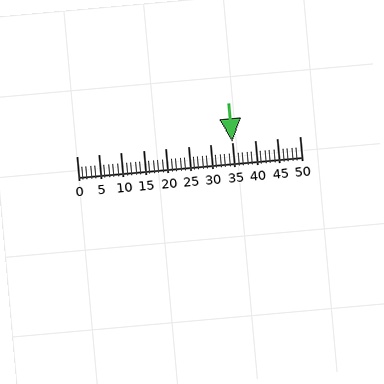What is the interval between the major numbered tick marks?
The major tick marks are spaced 5 units apart.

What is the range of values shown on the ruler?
The ruler shows values from 0 to 50.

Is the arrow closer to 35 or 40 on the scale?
The arrow is closer to 35.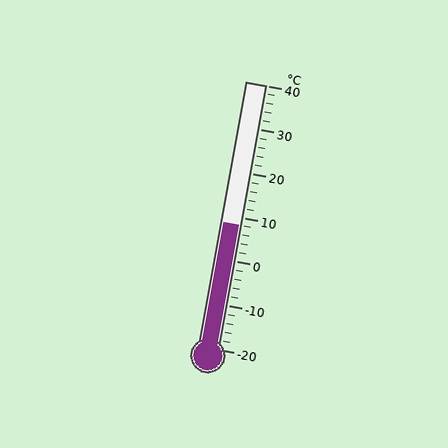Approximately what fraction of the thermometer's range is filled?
The thermometer is filled to approximately 45% of its range.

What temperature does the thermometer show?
The thermometer shows approximately 8°C.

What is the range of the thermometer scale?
The thermometer scale ranges from -20°C to 40°C.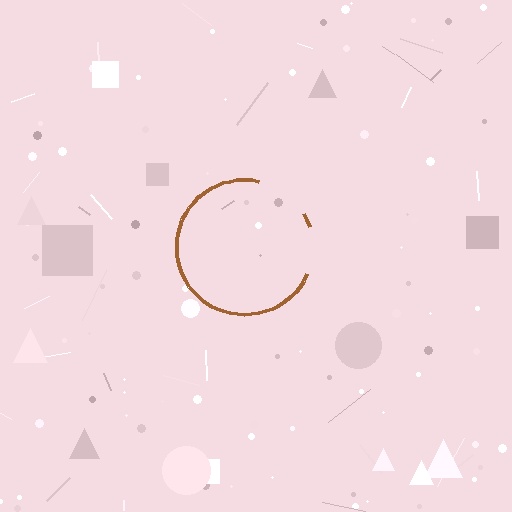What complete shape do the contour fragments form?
The contour fragments form a circle.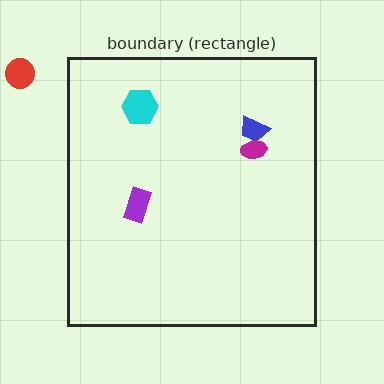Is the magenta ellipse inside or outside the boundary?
Inside.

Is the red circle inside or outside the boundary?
Outside.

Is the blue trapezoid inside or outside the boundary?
Inside.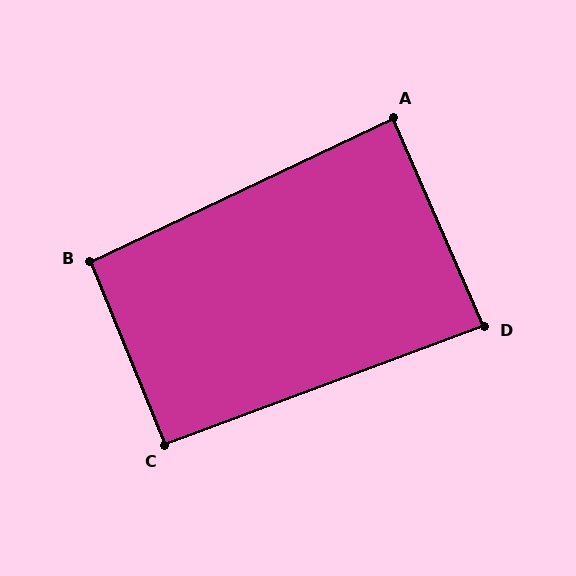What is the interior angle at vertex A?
Approximately 88 degrees (approximately right).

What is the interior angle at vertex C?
Approximately 92 degrees (approximately right).